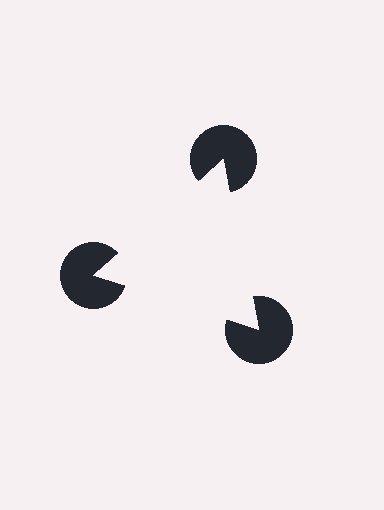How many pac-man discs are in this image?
There are 3 — one at each vertex of the illusory triangle.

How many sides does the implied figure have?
3 sides.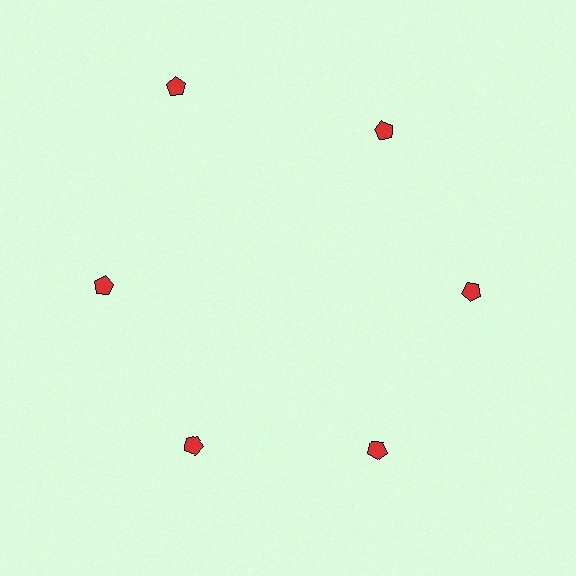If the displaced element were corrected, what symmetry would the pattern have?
It would have 6-fold rotational symmetry — the pattern would map onto itself every 60 degrees.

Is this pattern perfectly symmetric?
No. The 6 red pentagons are arranged in a ring, but one element near the 11 o'clock position is pushed outward from the center, breaking the 6-fold rotational symmetry.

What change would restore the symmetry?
The symmetry would be restored by moving it inward, back onto the ring so that all 6 pentagons sit at equal angles and equal distance from the center.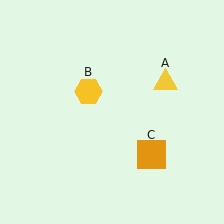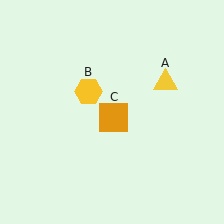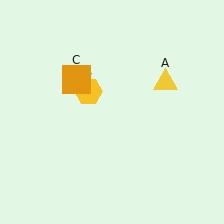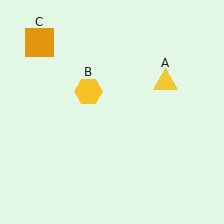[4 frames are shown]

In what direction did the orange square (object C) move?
The orange square (object C) moved up and to the left.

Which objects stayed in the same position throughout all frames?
Yellow triangle (object A) and yellow hexagon (object B) remained stationary.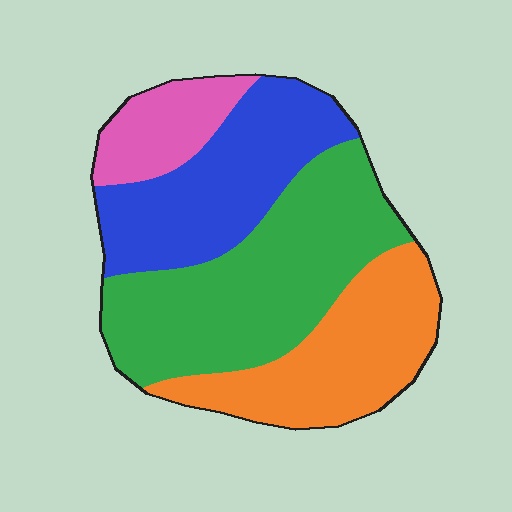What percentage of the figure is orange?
Orange takes up between a quarter and a half of the figure.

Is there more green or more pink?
Green.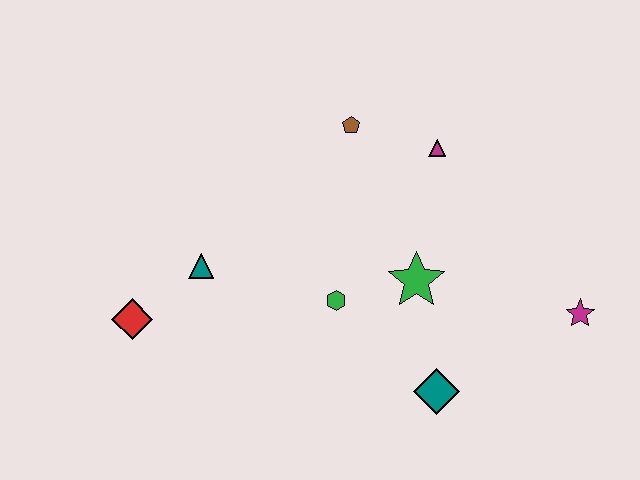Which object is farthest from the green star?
The red diamond is farthest from the green star.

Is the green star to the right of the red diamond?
Yes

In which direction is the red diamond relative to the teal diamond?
The red diamond is to the left of the teal diamond.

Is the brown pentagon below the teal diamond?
No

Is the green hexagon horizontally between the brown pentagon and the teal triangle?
Yes